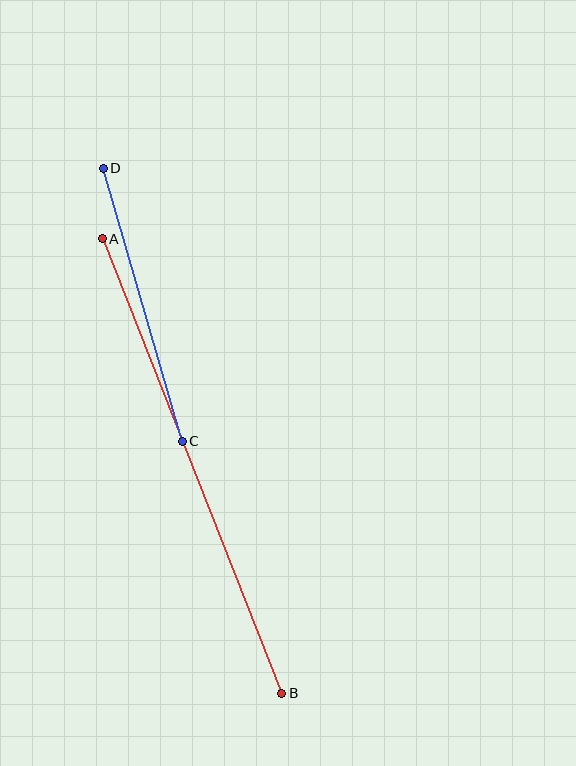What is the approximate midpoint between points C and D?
The midpoint is at approximately (143, 305) pixels.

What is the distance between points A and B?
The distance is approximately 489 pixels.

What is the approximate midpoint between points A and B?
The midpoint is at approximately (192, 466) pixels.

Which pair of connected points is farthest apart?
Points A and B are farthest apart.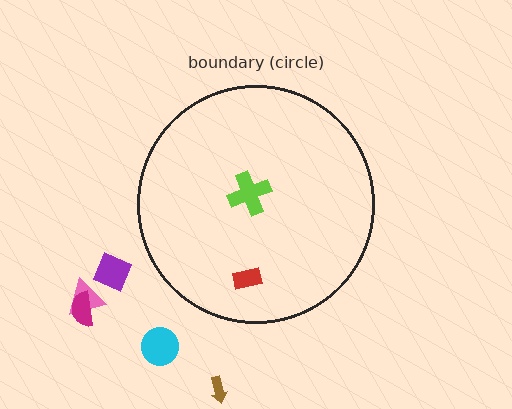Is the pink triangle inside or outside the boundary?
Outside.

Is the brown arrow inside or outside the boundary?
Outside.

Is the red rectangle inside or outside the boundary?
Inside.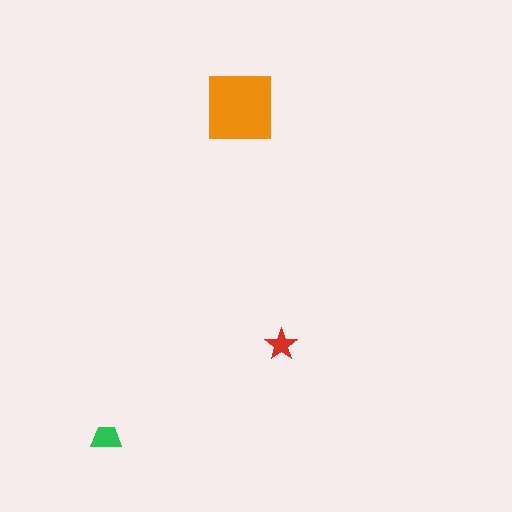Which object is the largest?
The orange square.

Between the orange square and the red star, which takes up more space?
The orange square.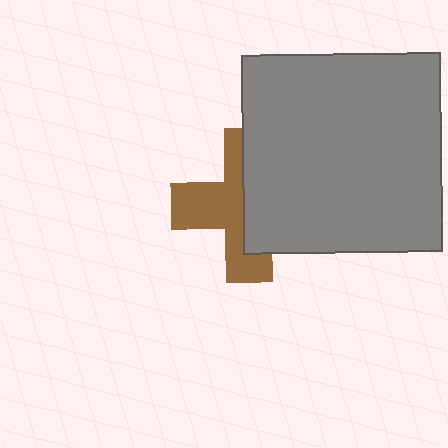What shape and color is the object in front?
The object in front is a gray square.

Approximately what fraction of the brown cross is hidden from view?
Roughly 50% of the brown cross is hidden behind the gray square.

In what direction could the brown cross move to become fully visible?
The brown cross could move left. That would shift it out from behind the gray square entirely.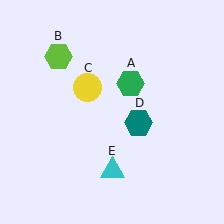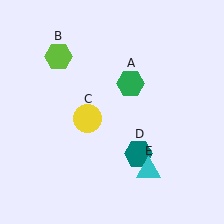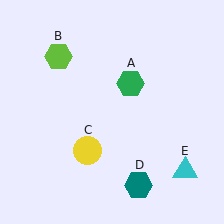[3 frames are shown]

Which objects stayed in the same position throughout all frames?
Green hexagon (object A) and lime hexagon (object B) remained stationary.